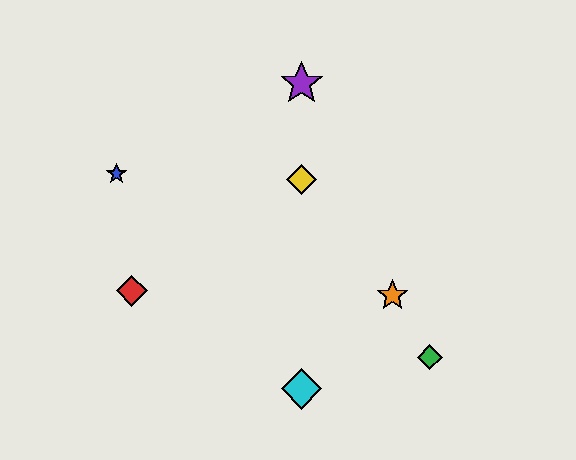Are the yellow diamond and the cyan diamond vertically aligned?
Yes, both are at x≈302.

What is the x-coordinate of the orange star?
The orange star is at x≈393.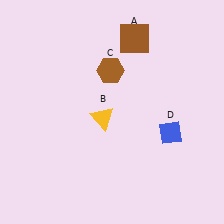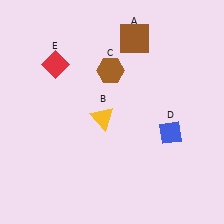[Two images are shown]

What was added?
A red diamond (E) was added in Image 2.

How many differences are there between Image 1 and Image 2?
There is 1 difference between the two images.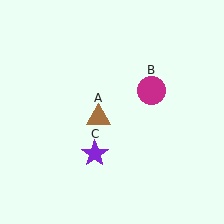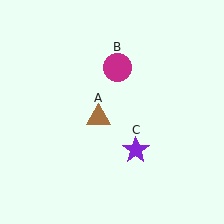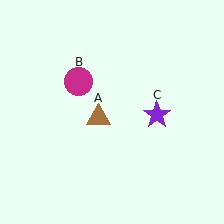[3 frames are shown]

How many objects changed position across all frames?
2 objects changed position: magenta circle (object B), purple star (object C).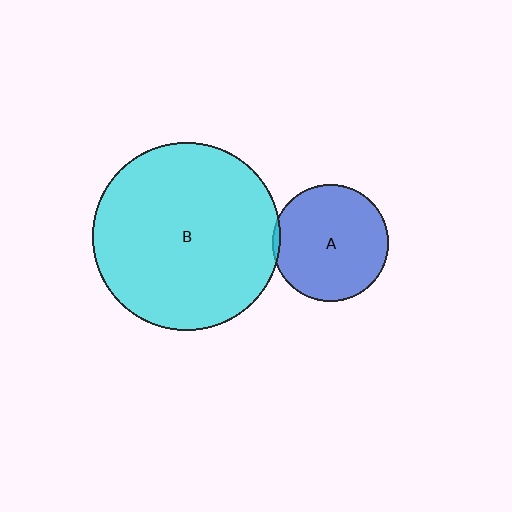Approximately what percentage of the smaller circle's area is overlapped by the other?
Approximately 5%.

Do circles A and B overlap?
Yes.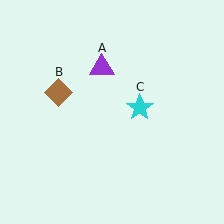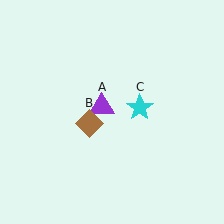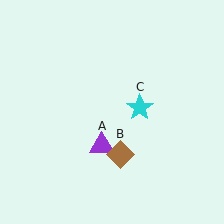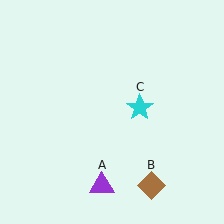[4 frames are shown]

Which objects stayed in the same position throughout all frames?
Cyan star (object C) remained stationary.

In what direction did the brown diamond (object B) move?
The brown diamond (object B) moved down and to the right.